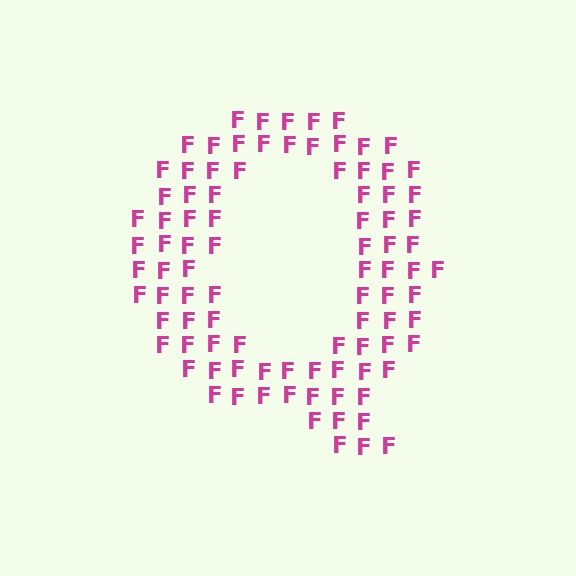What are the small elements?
The small elements are letter F's.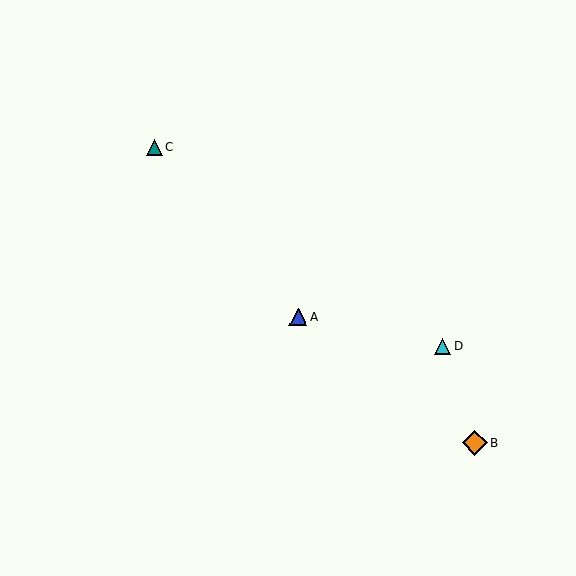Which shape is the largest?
The orange diamond (labeled B) is the largest.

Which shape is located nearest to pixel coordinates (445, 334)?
The cyan triangle (labeled D) at (443, 346) is nearest to that location.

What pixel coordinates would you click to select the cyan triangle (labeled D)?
Click at (443, 346) to select the cyan triangle D.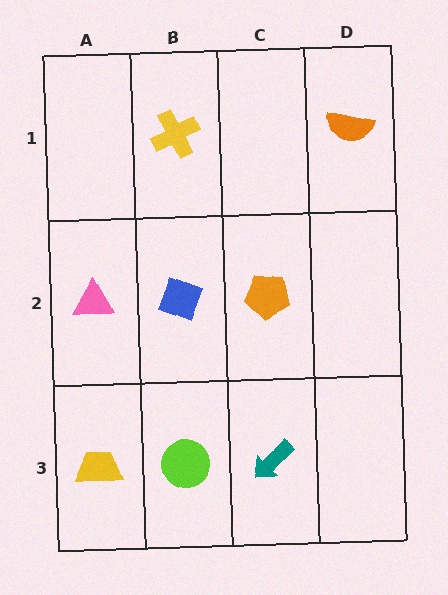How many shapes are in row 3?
3 shapes.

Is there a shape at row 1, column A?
No, that cell is empty.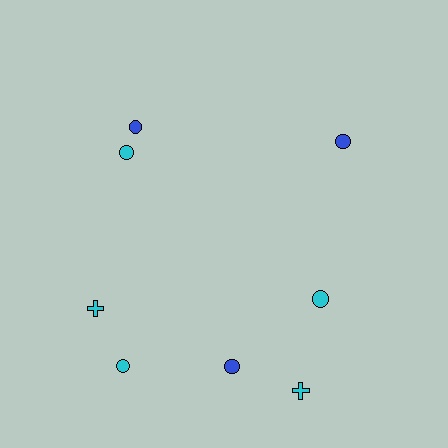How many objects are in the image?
There are 8 objects.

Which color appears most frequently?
Cyan, with 5 objects.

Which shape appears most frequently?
Circle, with 6 objects.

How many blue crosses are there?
There are no blue crosses.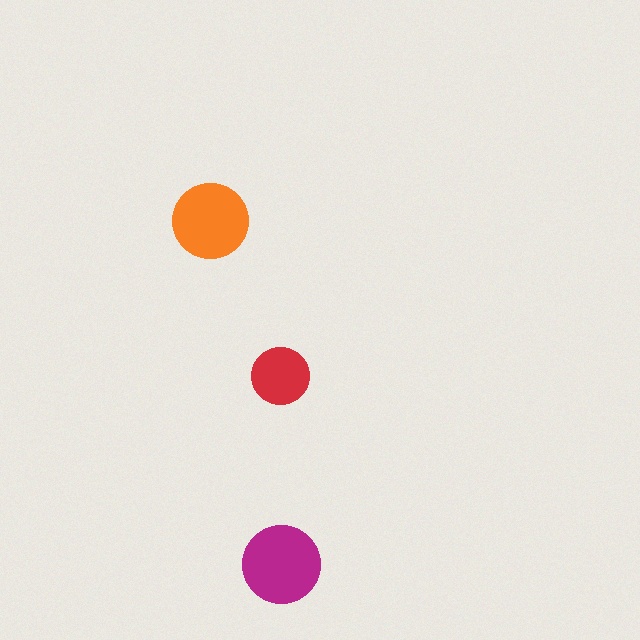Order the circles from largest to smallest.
the magenta one, the orange one, the red one.